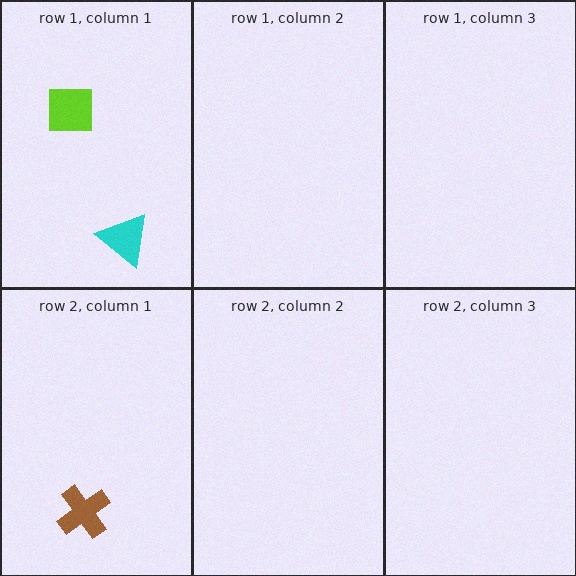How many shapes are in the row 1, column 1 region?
2.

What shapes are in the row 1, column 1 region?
The lime square, the cyan triangle.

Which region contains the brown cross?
The row 2, column 1 region.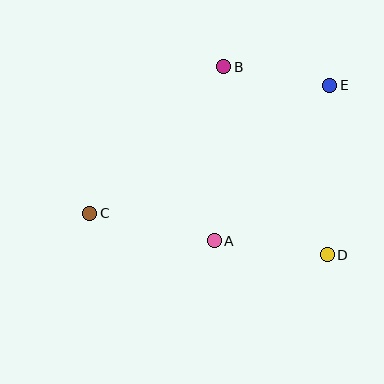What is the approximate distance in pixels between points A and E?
The distance between A and E is approximately 194 pixels.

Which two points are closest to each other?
Points B and E are closest to each other.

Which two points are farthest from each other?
Points C and E are farthest from each other.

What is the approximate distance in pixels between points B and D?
The distance between B and D is approximately 215 pixels.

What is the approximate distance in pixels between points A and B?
The distance between A and B is approximately 174 pixels.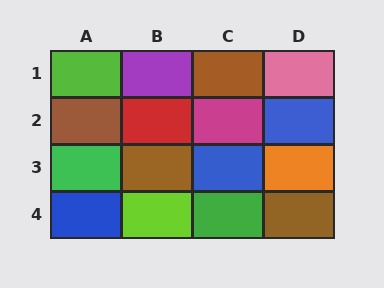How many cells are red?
1 cell is red.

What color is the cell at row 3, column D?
Orange.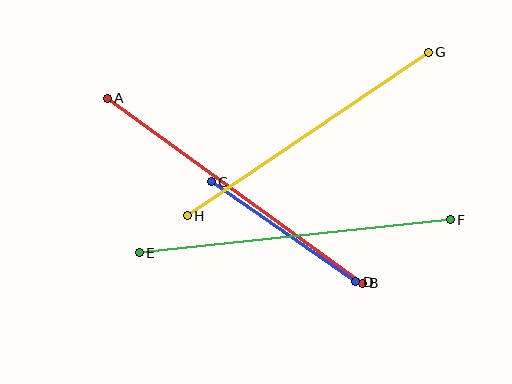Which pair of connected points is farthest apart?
Points A and B are farthest apart.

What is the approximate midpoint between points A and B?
The midpoint is at approximately (235, 191) pixels.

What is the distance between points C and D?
The distance is approximately 176 pixels.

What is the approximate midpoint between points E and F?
The midpoint is at approximately (295, 236) pixels.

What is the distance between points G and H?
The distance is approximately 291 pixels.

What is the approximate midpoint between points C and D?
The midpoint is at approximately (283, 232) pixels.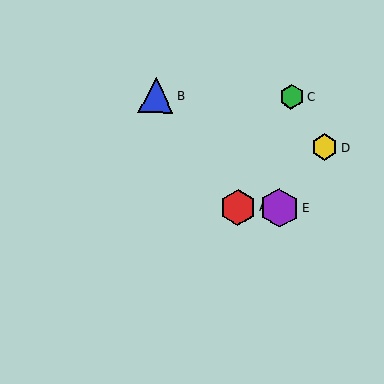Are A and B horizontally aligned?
No, A is at y≈207 and B is at y≈95.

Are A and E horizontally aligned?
Yes, both are at y≈207.